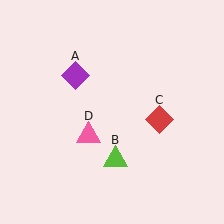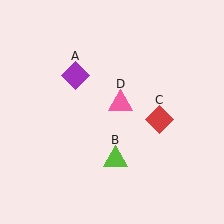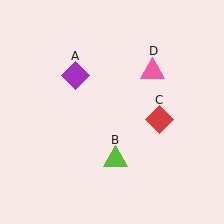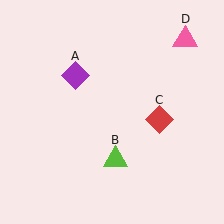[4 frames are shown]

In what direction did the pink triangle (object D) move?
The pink triangle (object D) moved up and to the right.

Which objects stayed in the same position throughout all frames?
Purple diamond (object A) and lime triangle (object B) and red diamond (object C) remained stationary.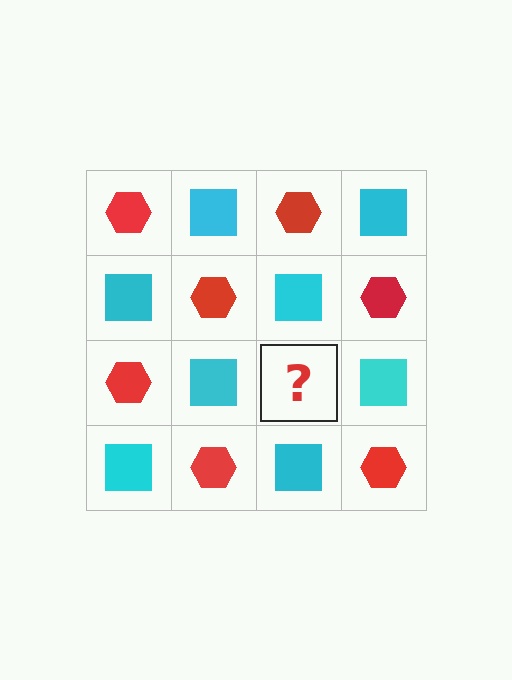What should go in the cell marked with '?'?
The missing cell should contain a red hexagon.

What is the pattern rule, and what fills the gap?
The rule is that it alternates red hexagon and cyan square in a checkerboard pattern. The gap should be filled with a red hexagon.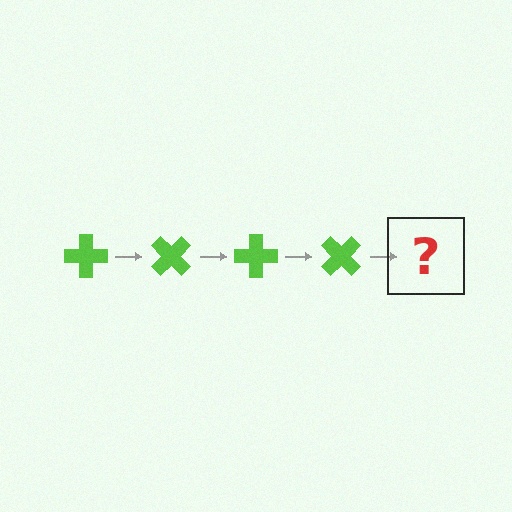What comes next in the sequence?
The next element should be a lime cross rotated 180 degrees.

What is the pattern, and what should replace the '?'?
The pattern is that the cross rotates 45 degrees each step. The '?' should be a lime cross rotated 180 degrees.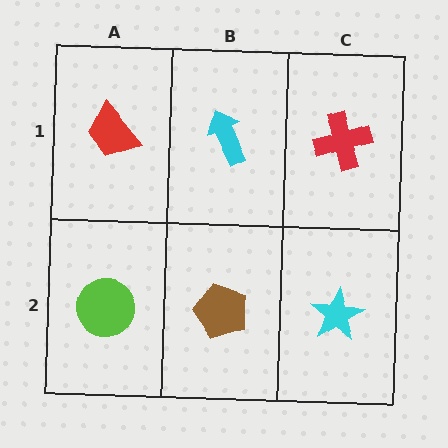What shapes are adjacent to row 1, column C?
A cyan star (row 2, column C), a cyan arrow (row 1, column B).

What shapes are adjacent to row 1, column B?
A brown pentagon (row 2, column B), a red trapezoid (row 1, column A), a red cross (row 1, column C).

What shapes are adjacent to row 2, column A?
A red trapezoid (row 1, column A), a brown pentagon (row 2, column B).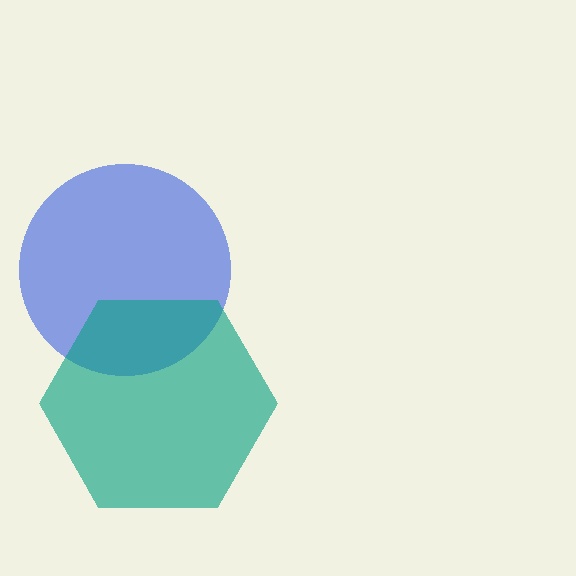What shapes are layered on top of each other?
The layered shapes are: a blue circle, a teal hexagon.